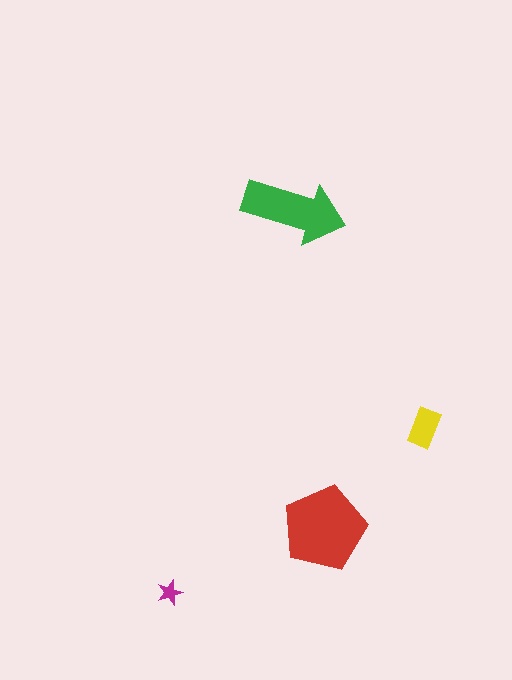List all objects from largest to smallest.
The red pentagon, the green arrow, the yellow rectangle, the magenta star.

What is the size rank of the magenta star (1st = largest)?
4th.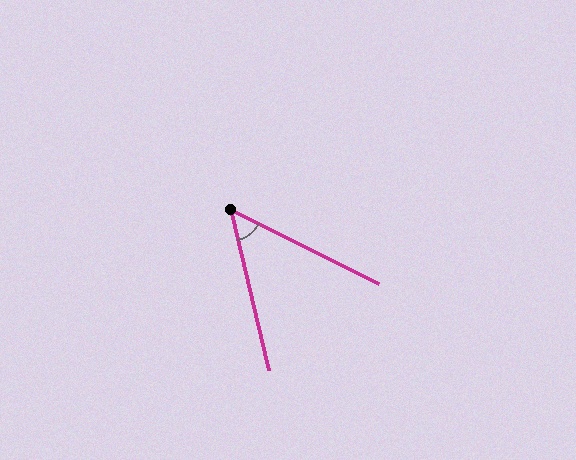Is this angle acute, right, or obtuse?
It is acute.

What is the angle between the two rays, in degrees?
Approximately 50 degrees.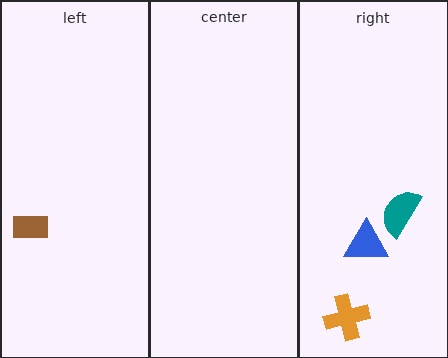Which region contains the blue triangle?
The right region.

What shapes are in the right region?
The orange cross, the blue triangle, the teal semicircle.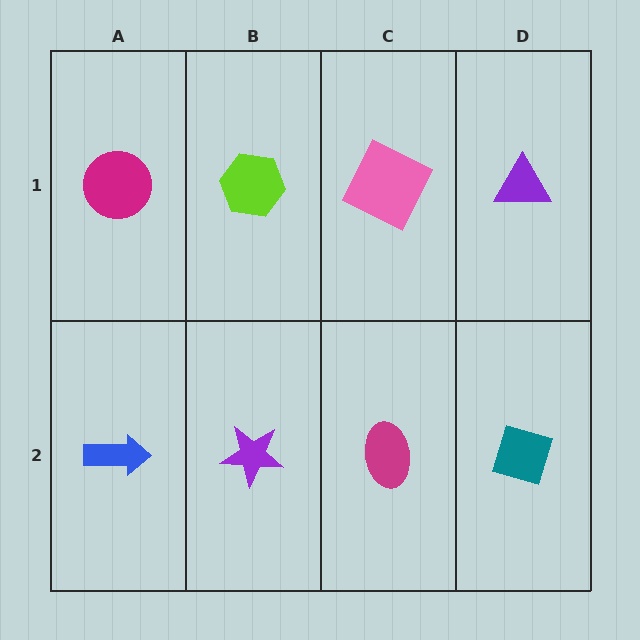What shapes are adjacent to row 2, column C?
A pink square (row 1, column C), a purple star (row 2, column B), a teal diamond (row 2, column D).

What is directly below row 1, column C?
A magenta ellipse.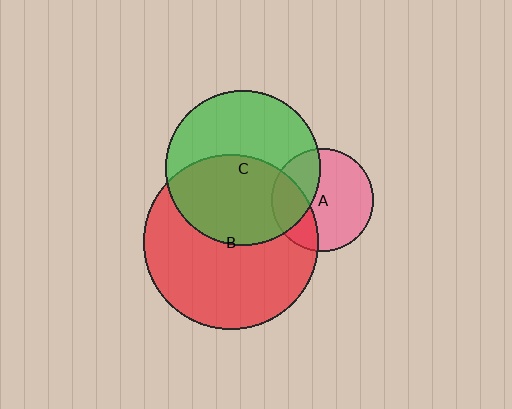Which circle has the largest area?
Circle B (red).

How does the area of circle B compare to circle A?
Approximately 2.9 times.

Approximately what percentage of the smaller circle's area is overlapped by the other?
Approximately 35%.